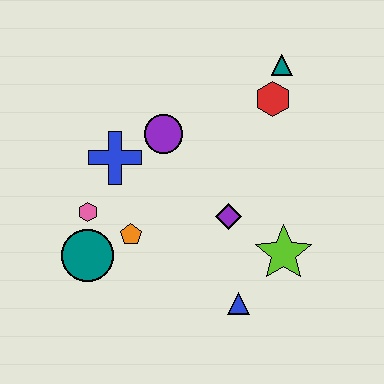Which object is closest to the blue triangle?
The lime star is closest to the blue triangle.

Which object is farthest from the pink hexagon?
The teal triangle is farthest from the pink hexagon.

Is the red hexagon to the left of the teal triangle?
Yes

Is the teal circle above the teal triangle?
No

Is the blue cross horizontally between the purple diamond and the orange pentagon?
No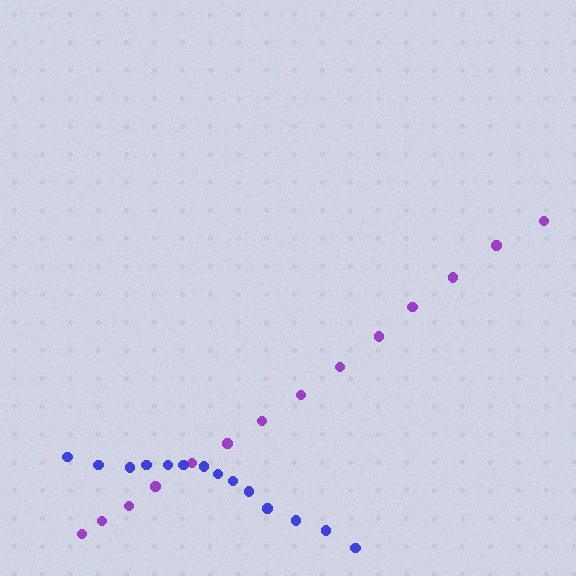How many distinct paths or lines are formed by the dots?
There are 2 distinct paths.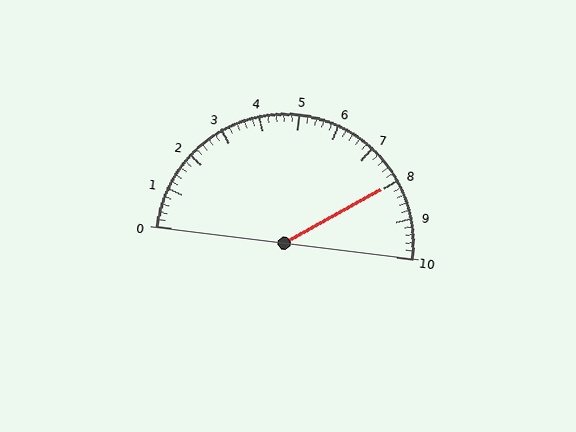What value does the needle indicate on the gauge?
The needle indicates approximately 8.0.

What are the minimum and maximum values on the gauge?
The gauge ranges from 0 to 10.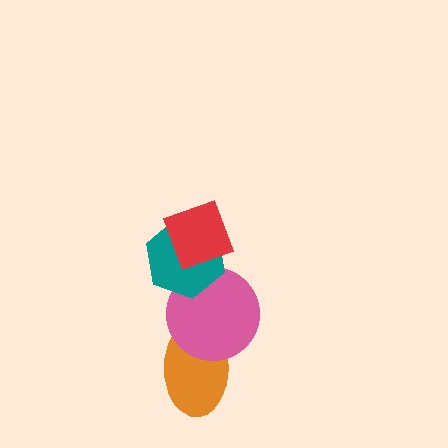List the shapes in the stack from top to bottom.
From top to bottom: the red diamond, the teal hexagon, the pink circle, the orange ellipse.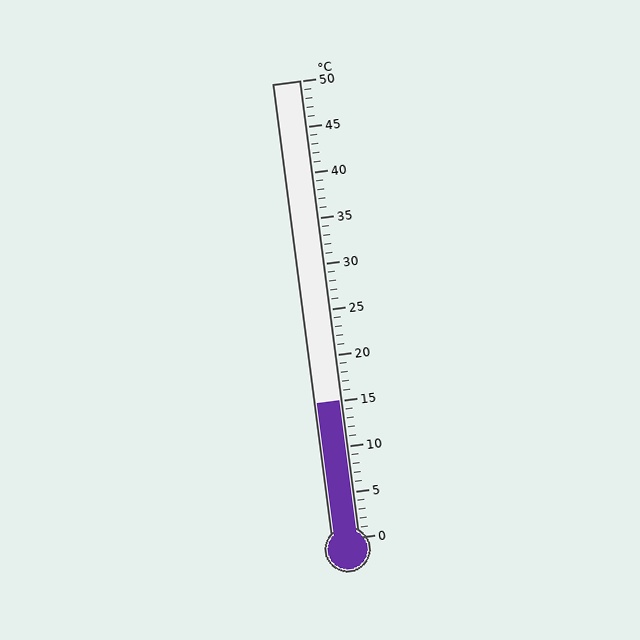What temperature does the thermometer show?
The thermometer shows approximately 15°C.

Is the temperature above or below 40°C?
The temperature is below 40°C.